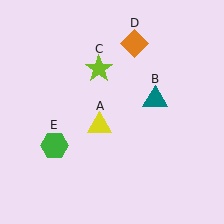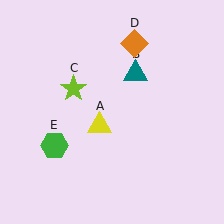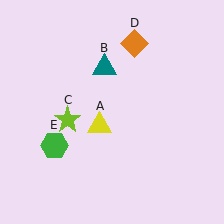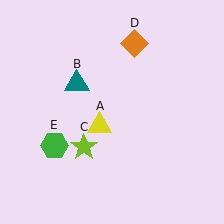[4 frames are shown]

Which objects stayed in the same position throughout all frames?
Yellow triangle (object A) and orange diamond (object D) and green hexagon (object E) remained stationary.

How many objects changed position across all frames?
2 objects changed position: teal triangle (object B), lime star (object C).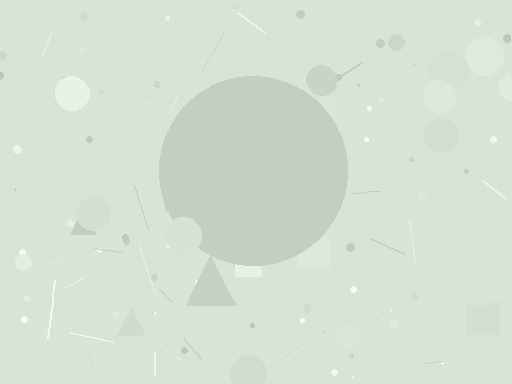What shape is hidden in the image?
A circle is hidden in the image.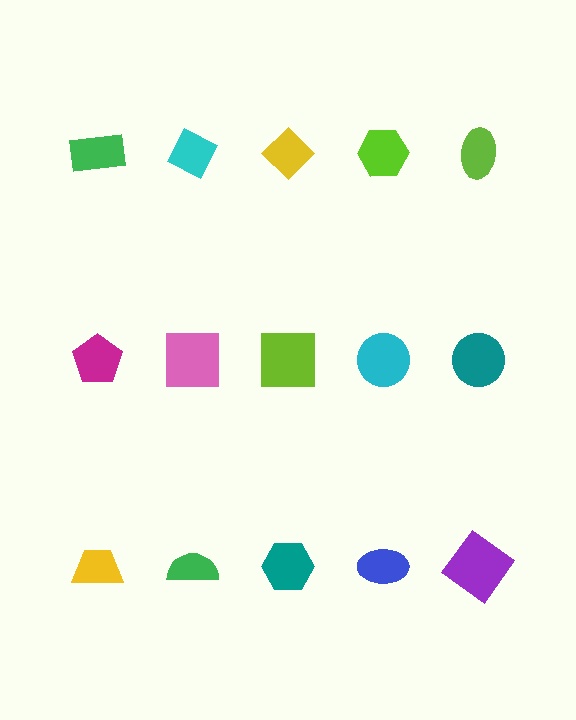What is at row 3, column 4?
A blue ellipse.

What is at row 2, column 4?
A cyan circle.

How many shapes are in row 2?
5 shapes.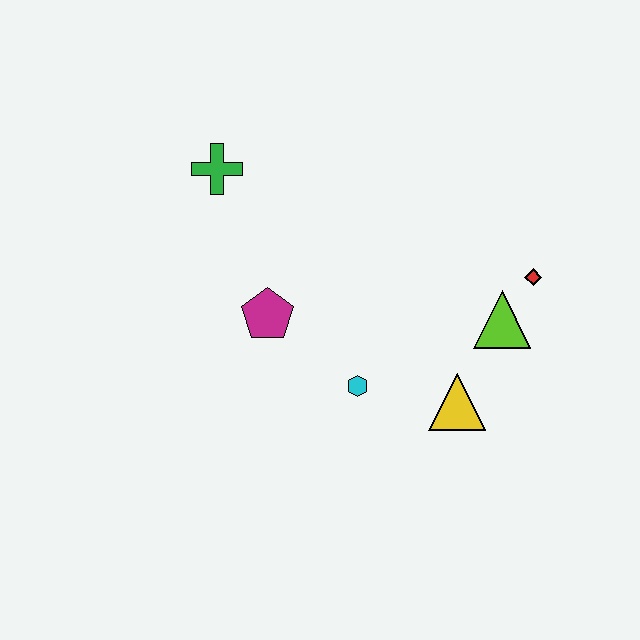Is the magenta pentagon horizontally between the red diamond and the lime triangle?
No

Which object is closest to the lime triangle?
The red diamond is closest to the lime triangle.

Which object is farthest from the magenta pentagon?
The red diamond is farthest from the magenta pentagon.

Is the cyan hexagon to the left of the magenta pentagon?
No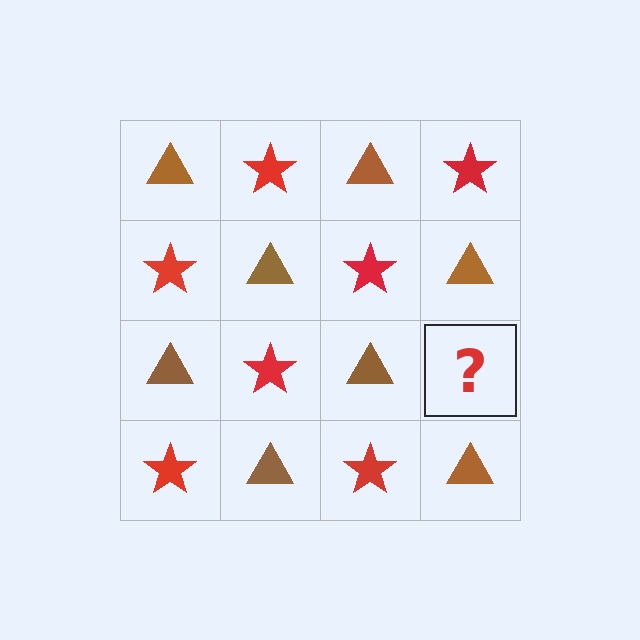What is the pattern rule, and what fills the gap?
The rule is that it alternates brown triangle and red star in a checkerboard pattern. The gap should be filled with a red star.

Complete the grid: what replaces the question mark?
The question mark should be replaced with a red star.